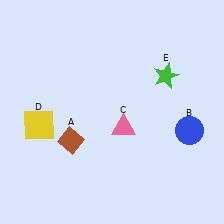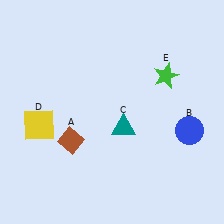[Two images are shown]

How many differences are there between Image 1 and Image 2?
There is 1 difference between the two images.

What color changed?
The triangle (C) changed from pink in Image 1 to teal in Image 2.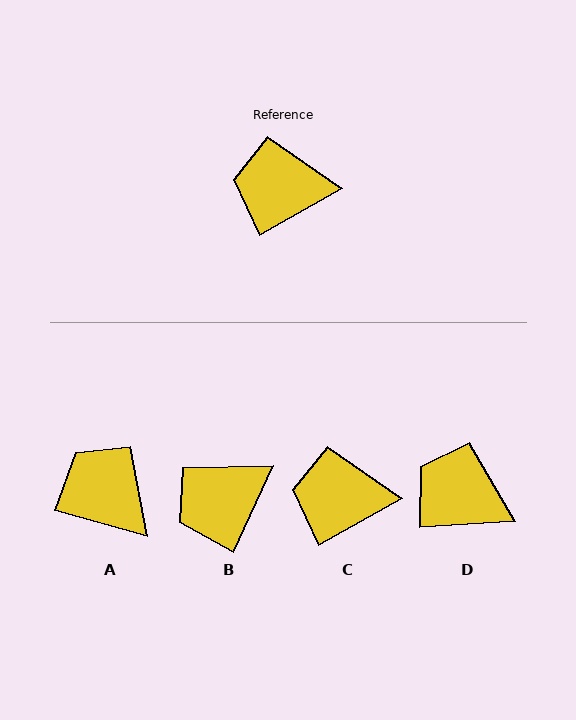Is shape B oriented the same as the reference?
No, it is off by about 36 degrees.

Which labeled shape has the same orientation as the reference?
C.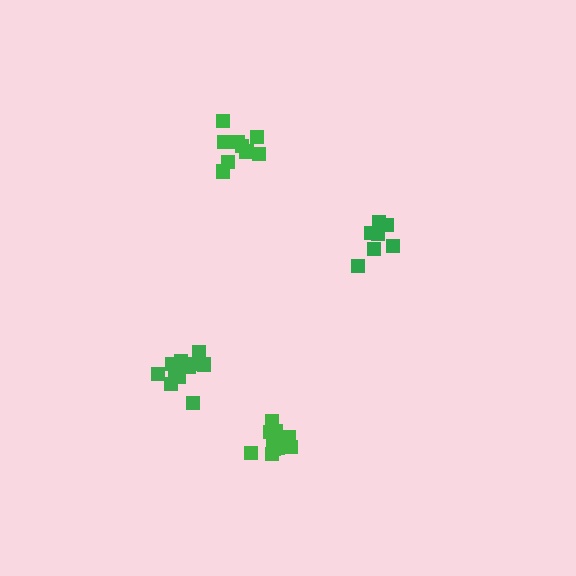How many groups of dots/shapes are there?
There are 4 groups.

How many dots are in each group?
Group 1: 9 dots, Group 2: 13 dots, Group 3: 11 dots, Group 4: 7 dots (40 total).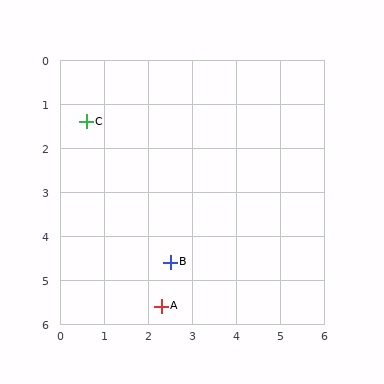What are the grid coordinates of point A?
Point A is at approximately (2.3, 5.6).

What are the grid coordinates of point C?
Point C is at approximately (0.6, 1.4).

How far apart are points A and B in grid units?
Points A and B are about 1.0 grid units apart.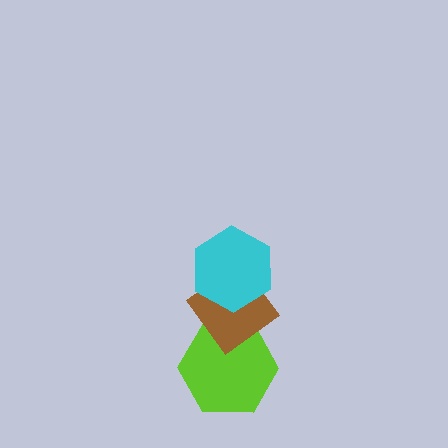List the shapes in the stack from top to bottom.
From top to bottom: the cyan hexagon, the brown diamond, the lime hexagon.